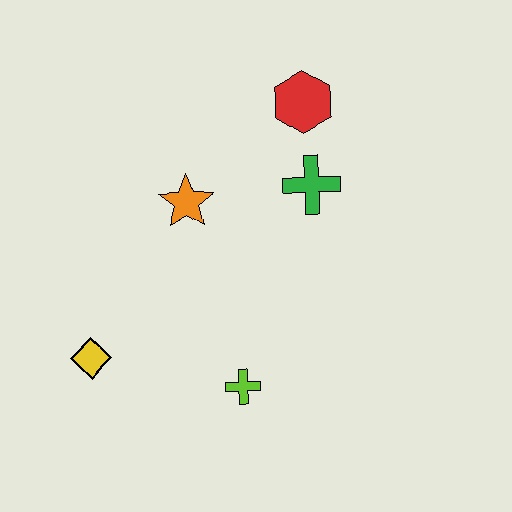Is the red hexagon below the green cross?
No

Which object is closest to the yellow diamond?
The lime cross is closest to the yellow diamond.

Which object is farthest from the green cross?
The yellow diamond is farthest from the green cross.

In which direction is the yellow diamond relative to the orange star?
The yellow diamond is below the orange star.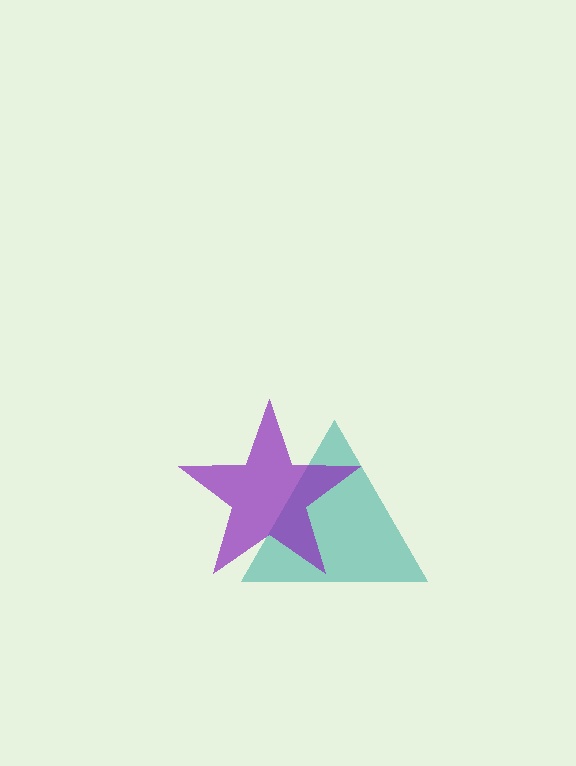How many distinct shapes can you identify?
There are 2 distinct shapes: a teal triangle, a purple star.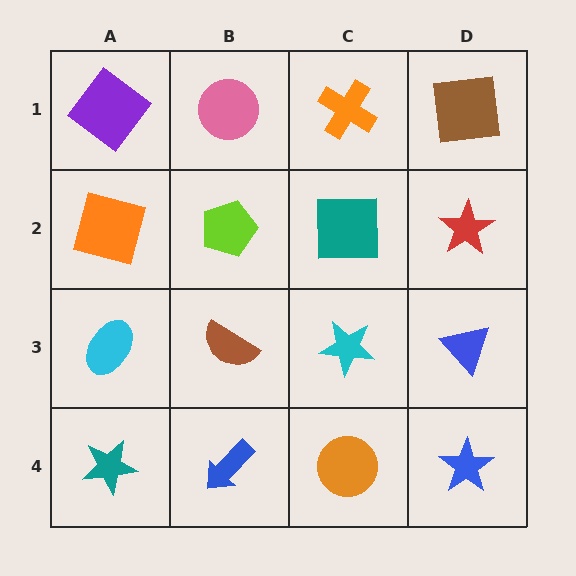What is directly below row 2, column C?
A cyan star.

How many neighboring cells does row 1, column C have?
3.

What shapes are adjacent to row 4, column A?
A cyan ellipse (row 3, column A), a blue arrow (row 4, column B).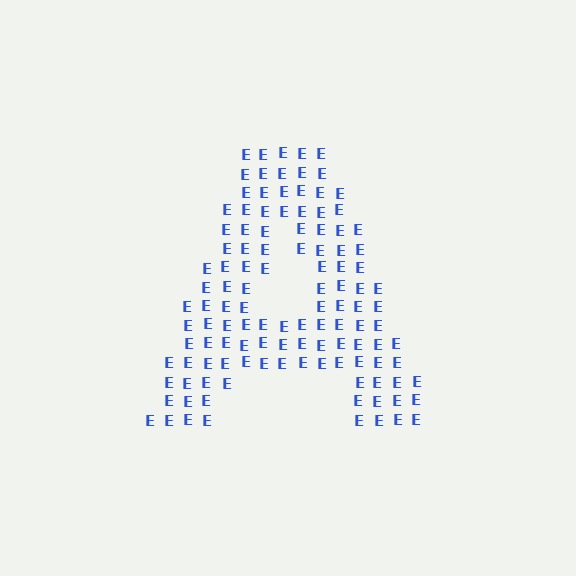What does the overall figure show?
The overall figure shows the letter A.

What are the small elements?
The small elements are letter E's.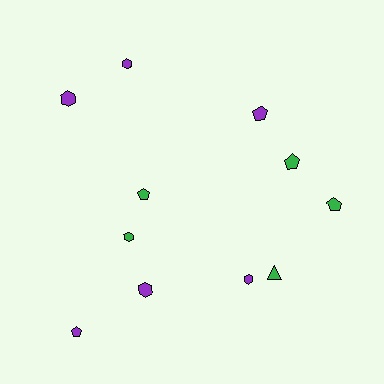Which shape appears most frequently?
Hexagon, with 5 objects.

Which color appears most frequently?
Purple, with 6 objects.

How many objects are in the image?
There are 11 objects.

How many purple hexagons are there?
There are 4 purple hexagons.